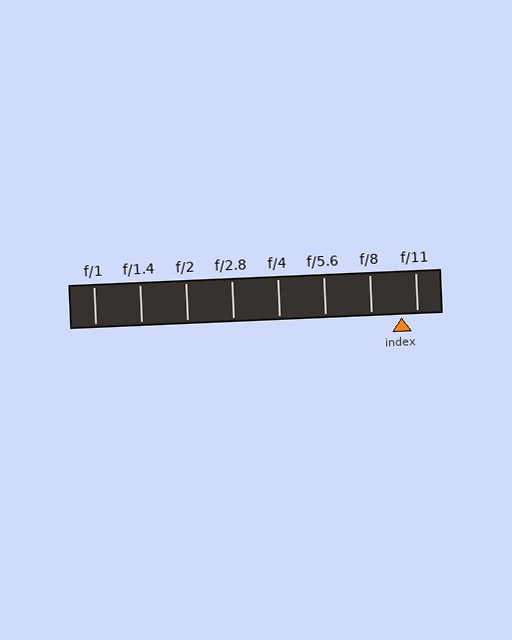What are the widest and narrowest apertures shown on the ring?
The widest aperture shown is f/1 and the narrowest is f/11.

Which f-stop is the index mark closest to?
The index mark is closest to f/11.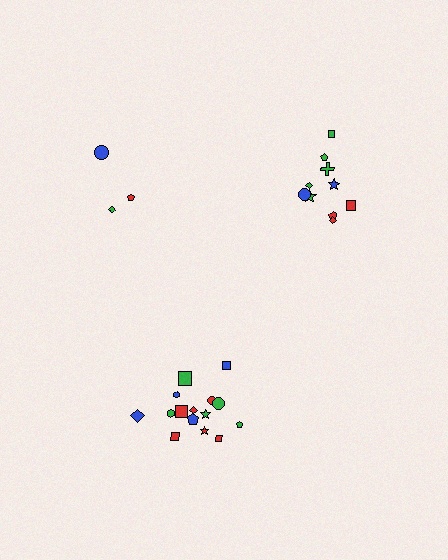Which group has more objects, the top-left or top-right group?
The top-right group.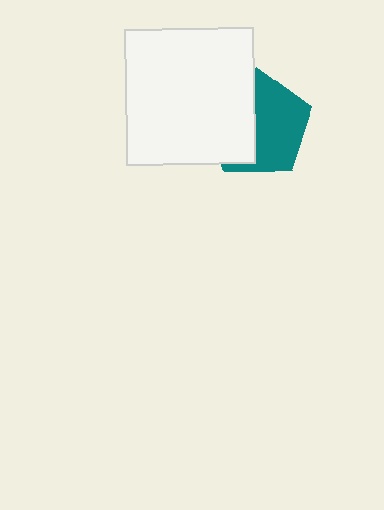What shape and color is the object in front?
The object in front is a white rectangle.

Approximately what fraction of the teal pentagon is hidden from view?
Roughly 44% of the teal pentagon is hidden behind the white rectangle.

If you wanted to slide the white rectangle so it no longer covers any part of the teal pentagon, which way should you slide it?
Slide it left — that is the most direct way to separate the two shapes.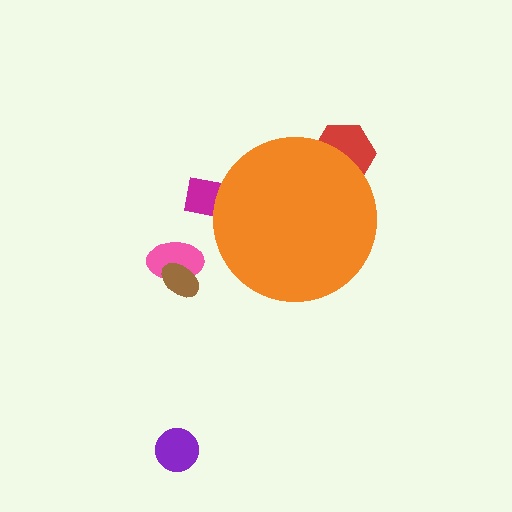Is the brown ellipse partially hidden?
No, the brown ellipse is fully visible.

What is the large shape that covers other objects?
An orange circle.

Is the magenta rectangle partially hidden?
Yes, the magenta rectangle is partially hidden behind the orange circle.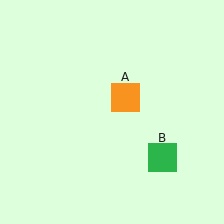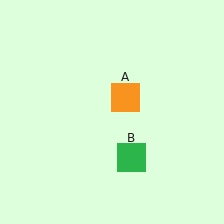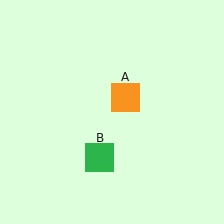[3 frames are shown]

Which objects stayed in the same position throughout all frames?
Orange square (object A) remained stationary.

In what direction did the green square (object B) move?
The green square (object B) moved left.